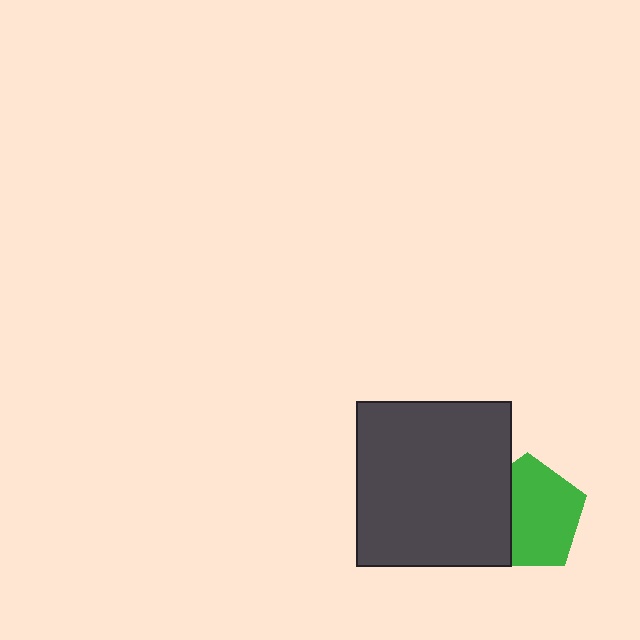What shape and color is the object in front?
The object in front is a dark gray rectangle.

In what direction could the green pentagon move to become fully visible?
The green pentagon could move right. That would shift it out from behind the dark gray rectangle entirely.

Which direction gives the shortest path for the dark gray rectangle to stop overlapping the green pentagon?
Moving left gives the shortest separation.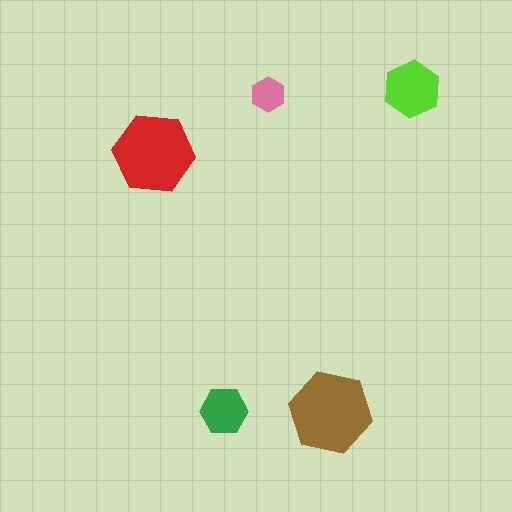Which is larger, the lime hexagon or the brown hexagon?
The brown one.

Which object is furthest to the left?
The red hexagon is leftmost.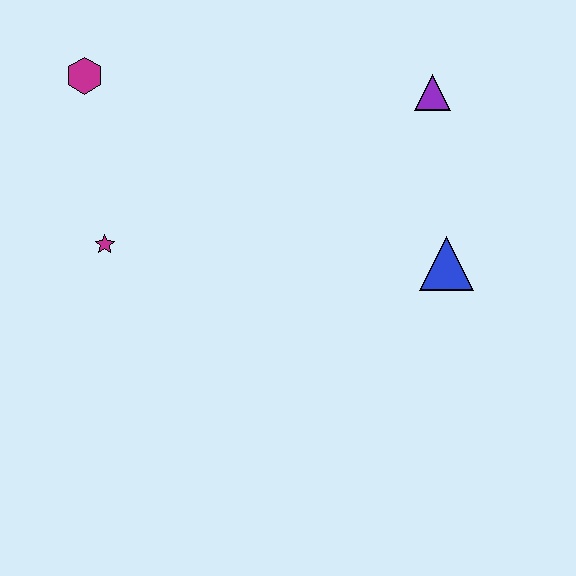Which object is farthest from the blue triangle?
The magenta hexagon is farthest from the blue triangle.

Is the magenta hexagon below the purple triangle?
No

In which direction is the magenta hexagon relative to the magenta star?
The magenta hexagon is above the magenta star.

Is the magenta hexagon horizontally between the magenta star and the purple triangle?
No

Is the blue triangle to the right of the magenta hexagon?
Yes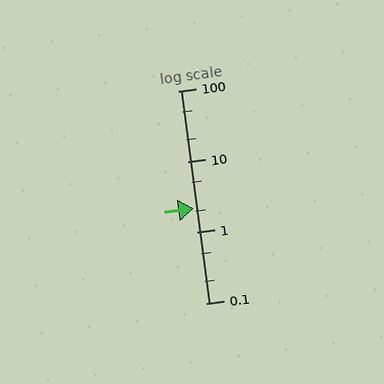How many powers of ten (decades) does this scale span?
The scale spans 3 decades, from 0.1 to 100.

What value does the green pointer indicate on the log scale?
The pointer indicates approximately 2.2.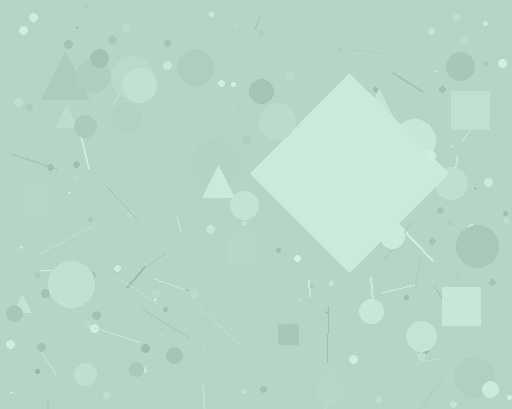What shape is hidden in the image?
A diamond is hidden in the image.